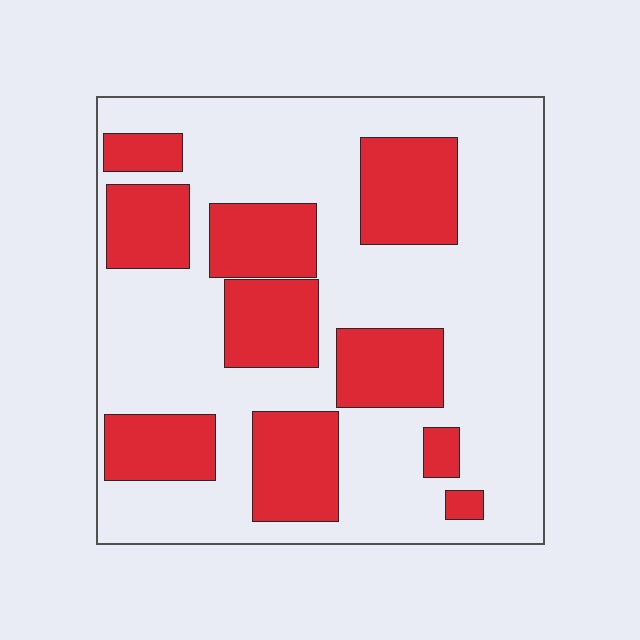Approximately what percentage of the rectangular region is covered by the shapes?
Approximately 35%.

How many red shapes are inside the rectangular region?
10.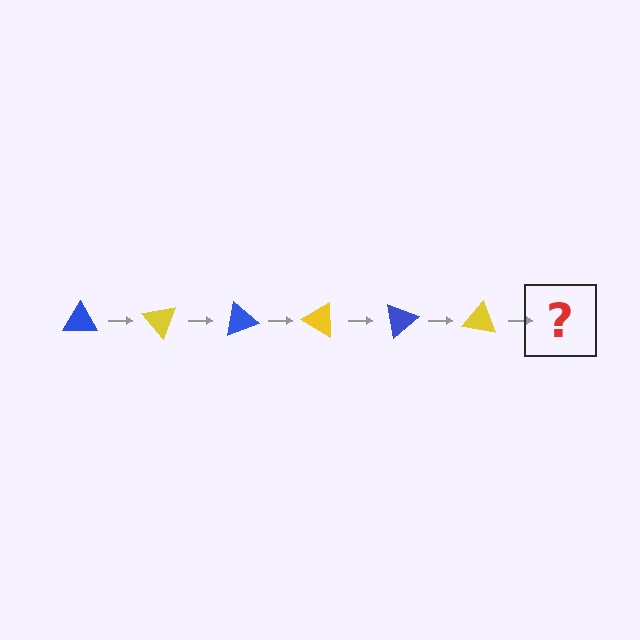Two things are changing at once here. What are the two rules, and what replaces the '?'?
The two rules are that it rotates 50 degrees each step and the color cycles through blue and yellow. The '?' should be a blue triangle, rotated 300 degrees from the start.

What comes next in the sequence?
The next element should be a blue triangle, rotated 300 degrees from the start.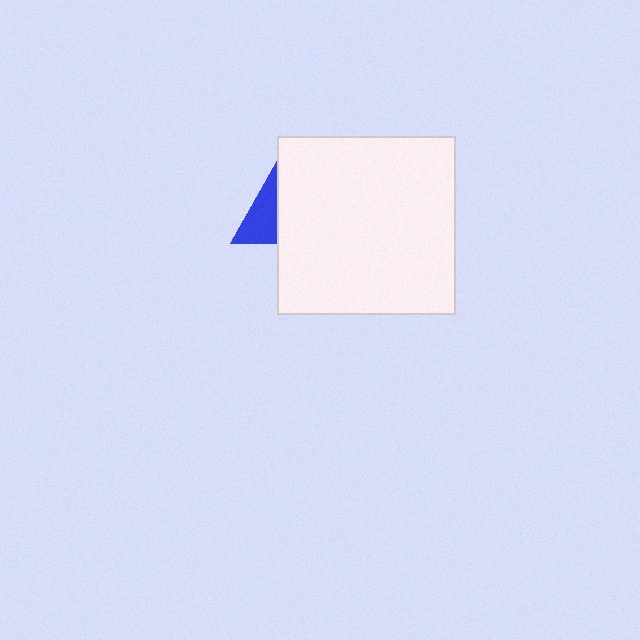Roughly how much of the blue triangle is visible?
A small part of it is visible (roughly 31%).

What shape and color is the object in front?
The object in front is a white square.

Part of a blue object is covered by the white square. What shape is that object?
It is a triangle.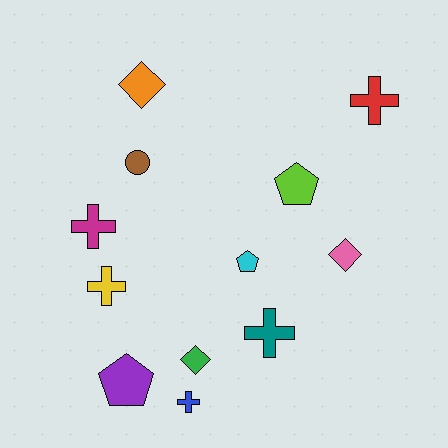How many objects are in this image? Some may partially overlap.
There are 12 objects.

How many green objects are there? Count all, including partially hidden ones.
There is 1 green object.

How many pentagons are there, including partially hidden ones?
There are 3 pentagons.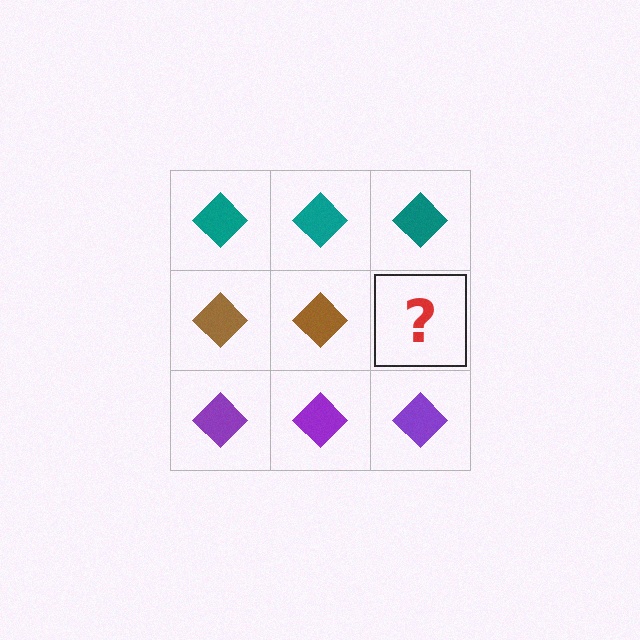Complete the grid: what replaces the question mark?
The question mark should be replaced with a brown diamond.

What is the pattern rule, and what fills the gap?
The rule is that each row has a consistent color. The gap should be filled with a brown diamond.